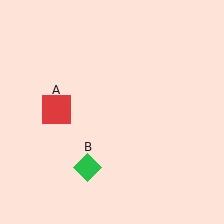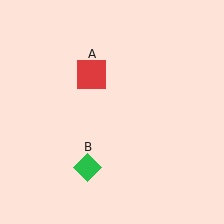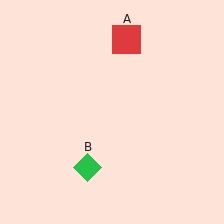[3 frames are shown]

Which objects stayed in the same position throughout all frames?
Green diamond (object B) remained stationary.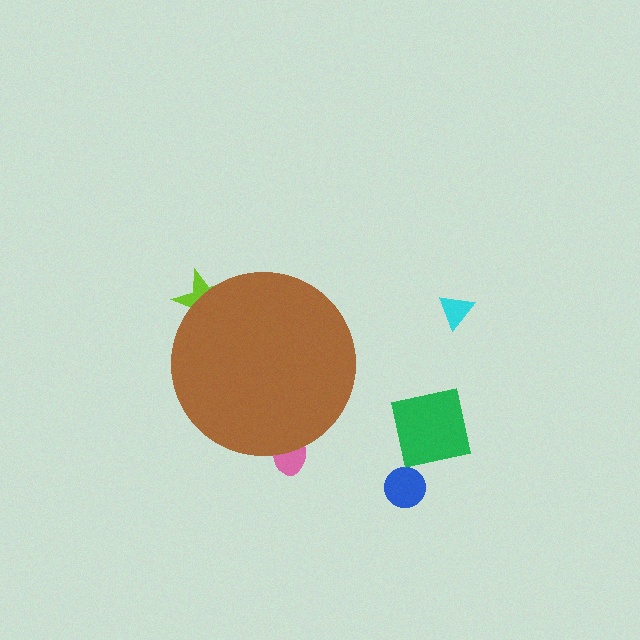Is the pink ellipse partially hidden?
Yes, the pink ellipse is partially hidden behind the brown circle.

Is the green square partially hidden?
No, the green square is fully visible.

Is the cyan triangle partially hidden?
No, the cyan triangle is fully visible.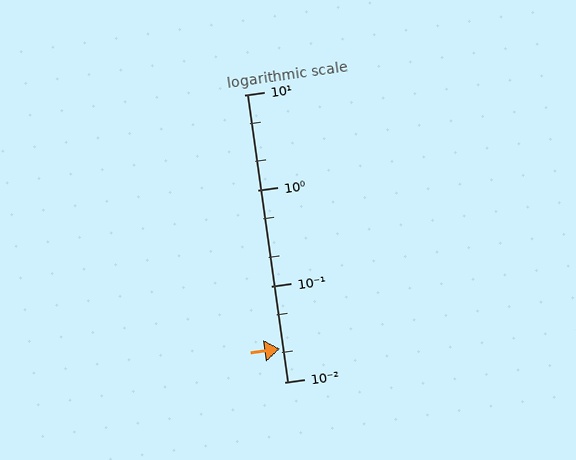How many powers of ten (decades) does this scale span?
The scale spans 3 decades, from 0.01 to 10.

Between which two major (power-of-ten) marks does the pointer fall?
The pointer is between 0.01 and 0.1.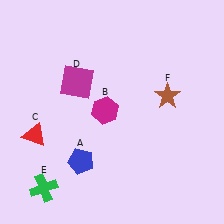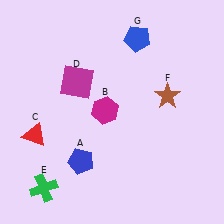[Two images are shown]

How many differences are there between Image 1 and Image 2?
There is 1 difference between the two images.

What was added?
A blue pentagon (G) was added in Image 2.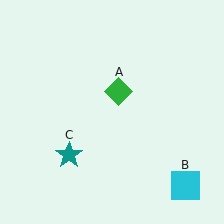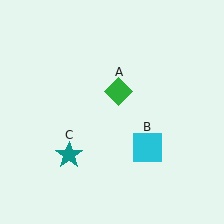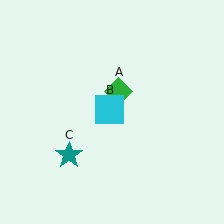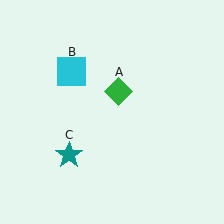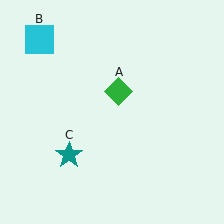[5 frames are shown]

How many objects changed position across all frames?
1 object changed position: cyan square (object B).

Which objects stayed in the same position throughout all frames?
Green diamond (object A) and teal star (object C) remained stationary.